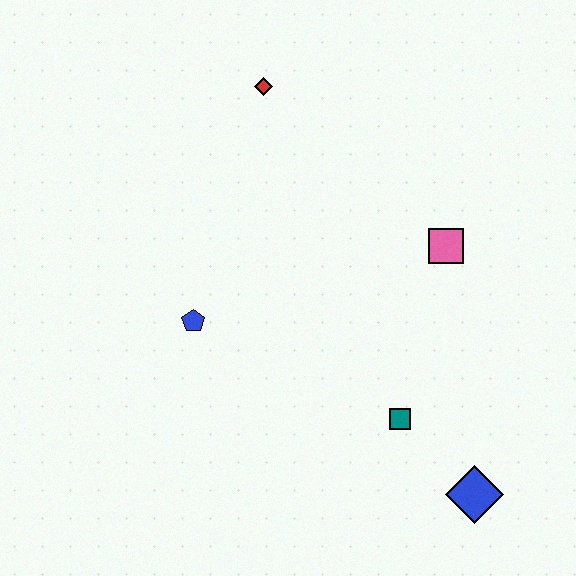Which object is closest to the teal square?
The blue diamond is closest to the teal square.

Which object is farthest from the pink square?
The blue pentagon is farthest from the pink square.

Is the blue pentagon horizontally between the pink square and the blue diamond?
No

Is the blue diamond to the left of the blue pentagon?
No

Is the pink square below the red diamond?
Yes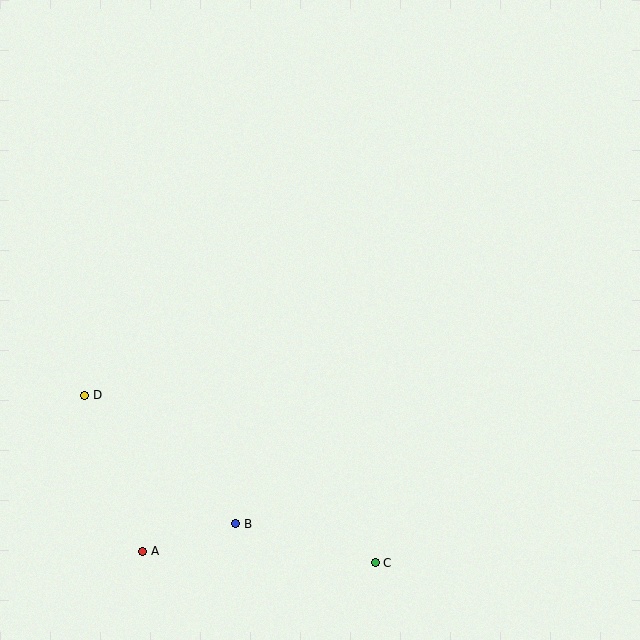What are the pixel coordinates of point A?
Point A is at (143, 551).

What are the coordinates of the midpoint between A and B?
The midpoint between A and B is at (189, 537).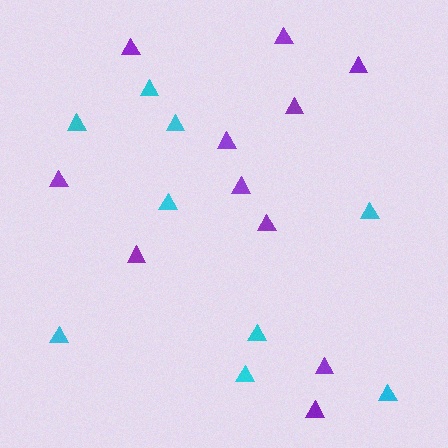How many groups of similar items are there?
There are 2 groups: one group of purple triangles (11) and one group of cyan triangles (9).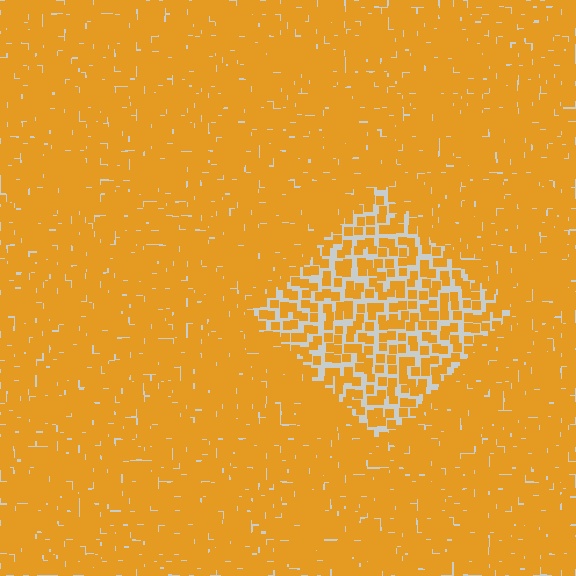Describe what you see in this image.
The image contains small orange elements arranged at two different densities. A diamond-shaped region is visible where the elements are less densely packed than the surrounding area.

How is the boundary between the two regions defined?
The boundary is defined by a change in element density (approximately 2.2x ratio). All elements are the same color, size, and shape.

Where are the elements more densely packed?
The elements are more densely packed outside the diamond boundary.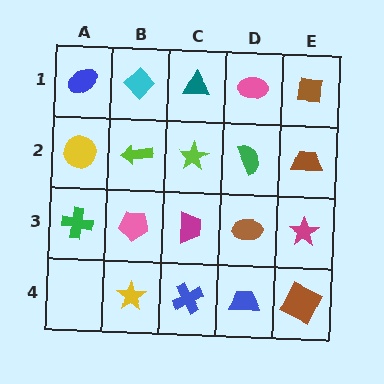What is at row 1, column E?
A brown square.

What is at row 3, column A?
A green cross.